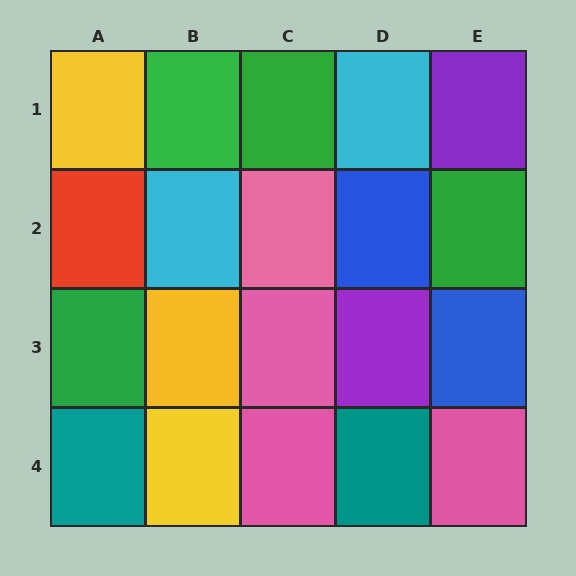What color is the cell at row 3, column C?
Pink.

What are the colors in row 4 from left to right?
Teal, yellow, pink, teal, pink.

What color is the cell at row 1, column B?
Green.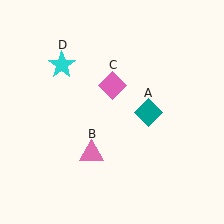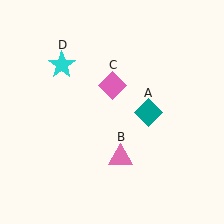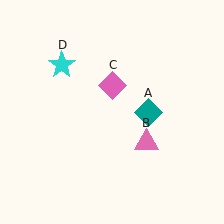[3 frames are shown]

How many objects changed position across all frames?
1 object changed position: pink triangle (object B).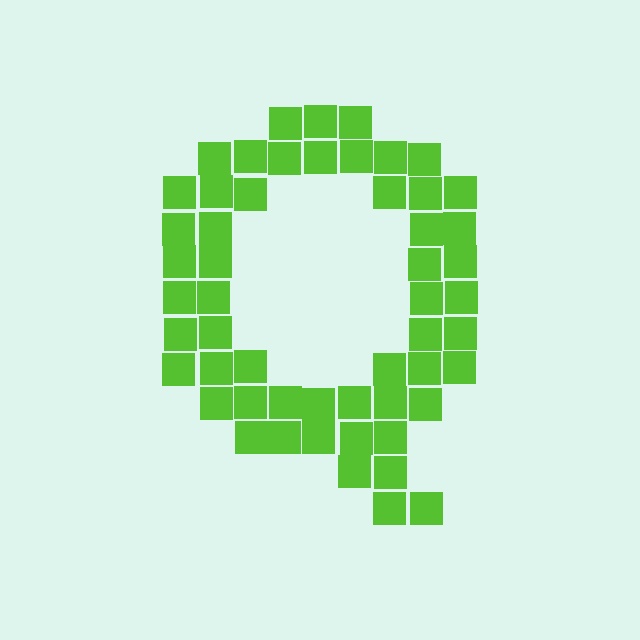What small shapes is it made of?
It is made of small squares.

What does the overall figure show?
The overall figure shows the letter Q.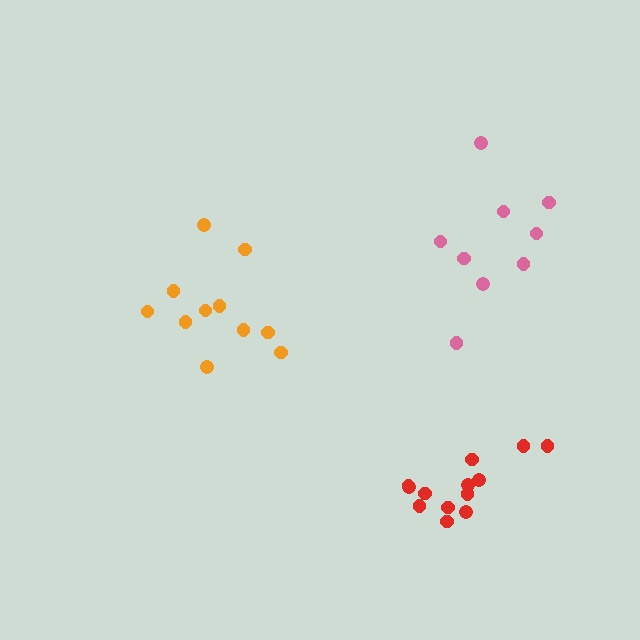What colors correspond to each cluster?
The clusters are colored: red, pink, orange.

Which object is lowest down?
The red cluster is bottommost.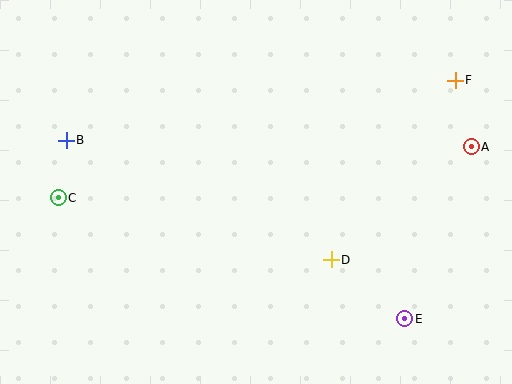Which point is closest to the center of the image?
Point D at (331, 260) is closest to the center.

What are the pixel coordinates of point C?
Point C is at (58, 198).